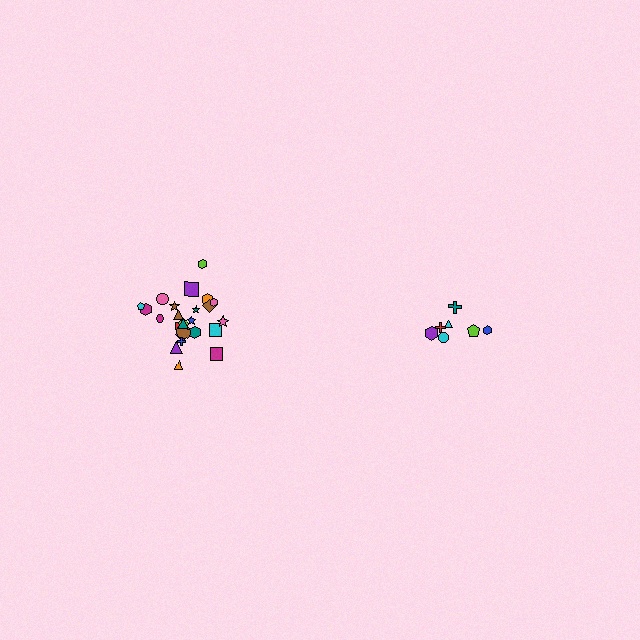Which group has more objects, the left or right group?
The left group.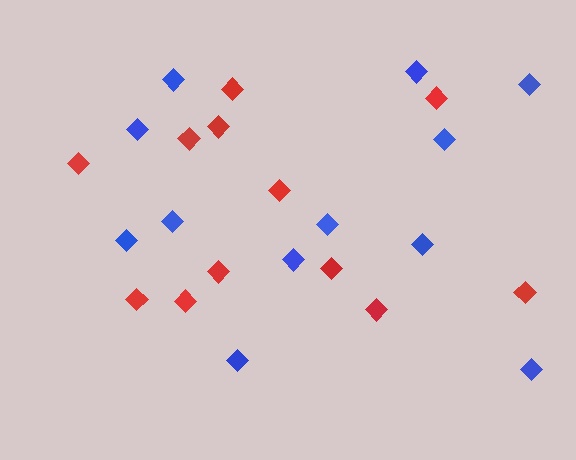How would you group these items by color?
There are 2 groups: one group of red diamonds (12) and one group of blue diamonds (12).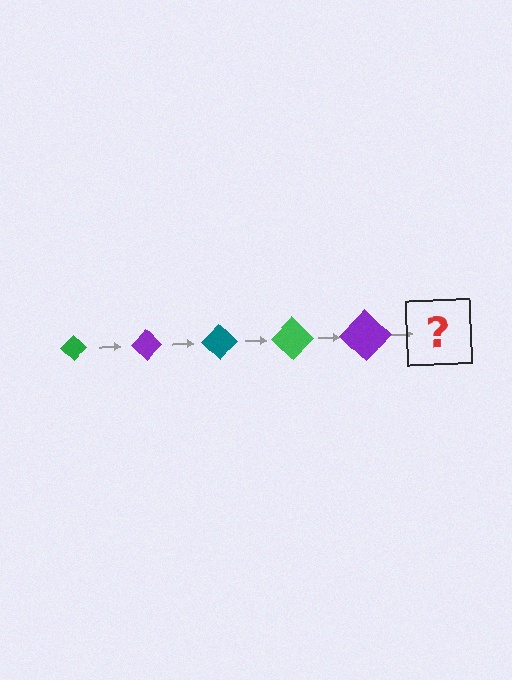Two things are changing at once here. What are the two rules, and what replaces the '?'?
The two rules are that the diamond grows larger each step and the color cycles through green, purple, and teal. The '?' should be a teal diamond, larger than the previous one.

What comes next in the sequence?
The next element should be a teal diamond, larger than the previous one.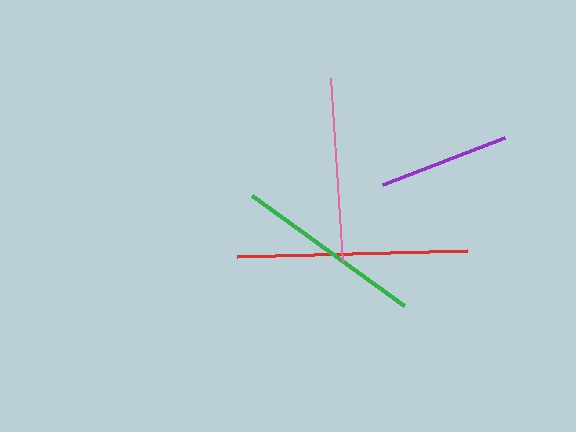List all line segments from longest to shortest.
From longest to shortest: red, green, pink, purple.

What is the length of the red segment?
The red segment is approximately 231 pixels long.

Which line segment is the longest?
The red line is the longest at approximately 231 pixels.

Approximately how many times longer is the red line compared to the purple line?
The red line is approximately 1.8 times the length of the purple line.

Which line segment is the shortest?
The purple line is the shortest at approximately 131 pixels.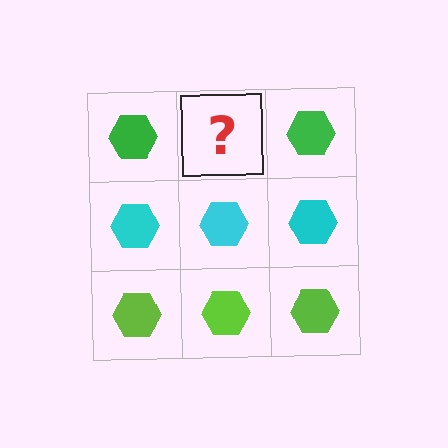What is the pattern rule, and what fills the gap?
The rule is that each row has a consistent color. The gap should be filled with a green hexagon.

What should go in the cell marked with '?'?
The missing cell should contain a green hexagon.